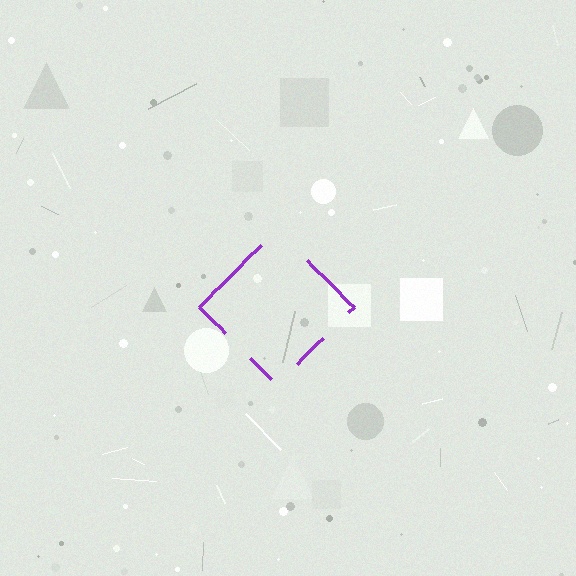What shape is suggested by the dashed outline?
The dashed outline suggests a diamond.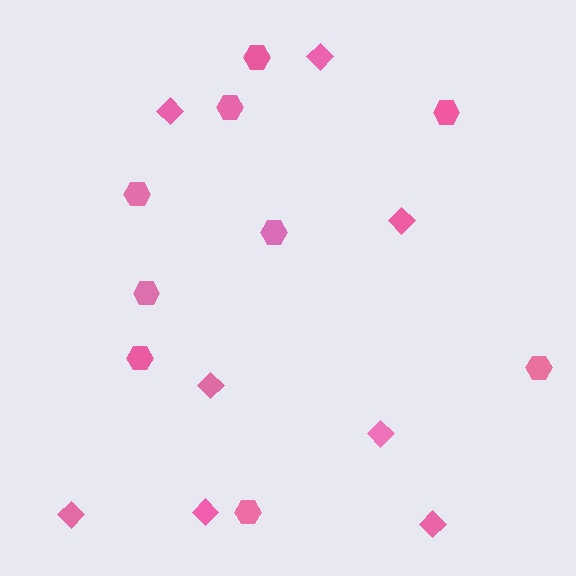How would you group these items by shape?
There are 2 groups: one group of diamonds (8) and one group of hexagons (9).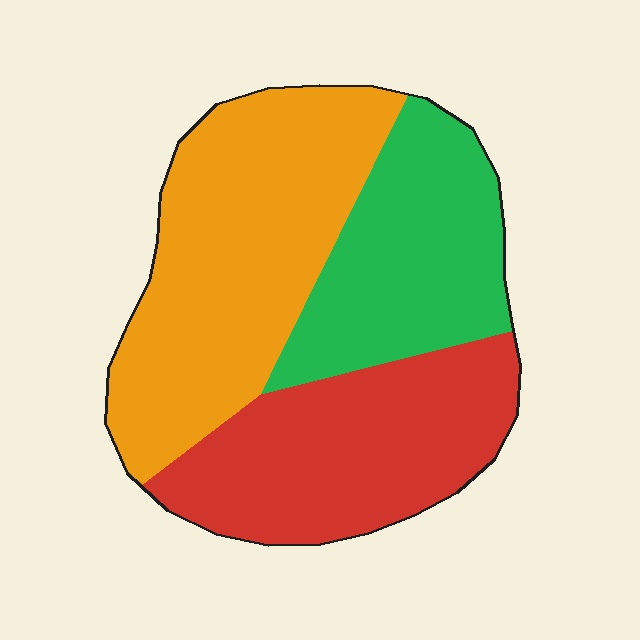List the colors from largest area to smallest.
From largest to smallest: orange, red, green.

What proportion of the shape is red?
Red takes up between a sixth and a third of the shape.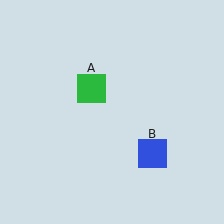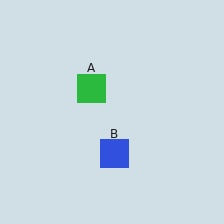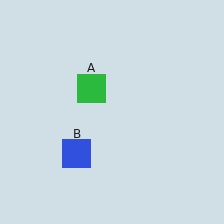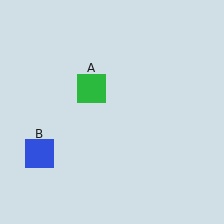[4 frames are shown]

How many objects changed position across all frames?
1 object changed position: blue square (object B).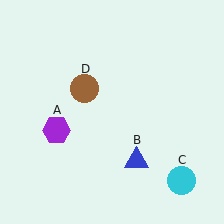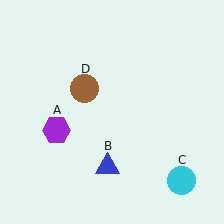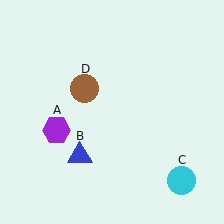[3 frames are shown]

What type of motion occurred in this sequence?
The blue triangle (object B) rotated clockwise around the center of the scene.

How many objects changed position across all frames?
1 object changed position: blue triangle (object B).